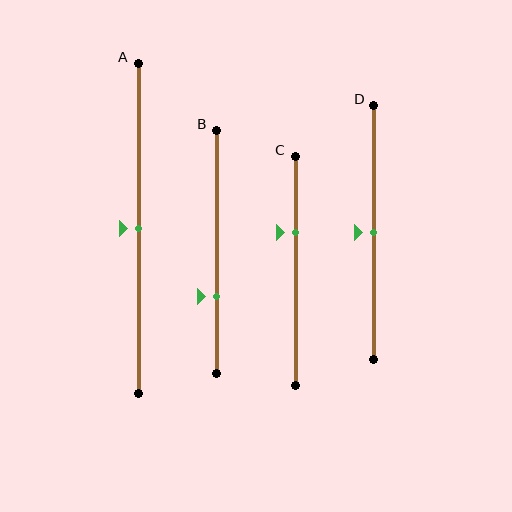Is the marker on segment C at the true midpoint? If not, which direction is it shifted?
No, the marker on segment C is shifted upward by about 17% of the segment length.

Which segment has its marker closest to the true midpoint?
Segment A has its marker closest to the true midpoint.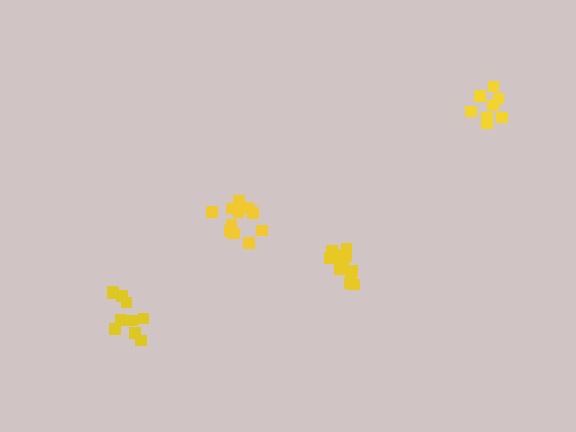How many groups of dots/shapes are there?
There are 4 groups.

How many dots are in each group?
Group 1: 9 dots, Group 2: 12 dots, Group 3: 10 dots, Group 4: 13 dots (44 total).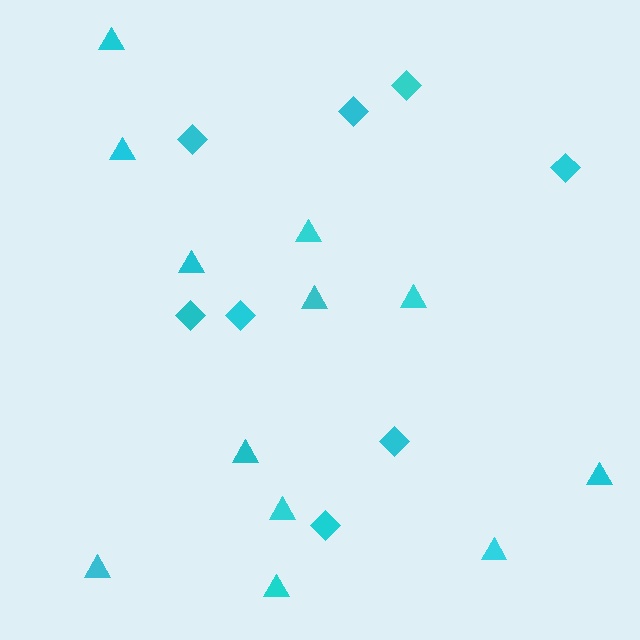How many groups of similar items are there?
There are 2 groups: one group of triangles (12) and one group of diamonds (8).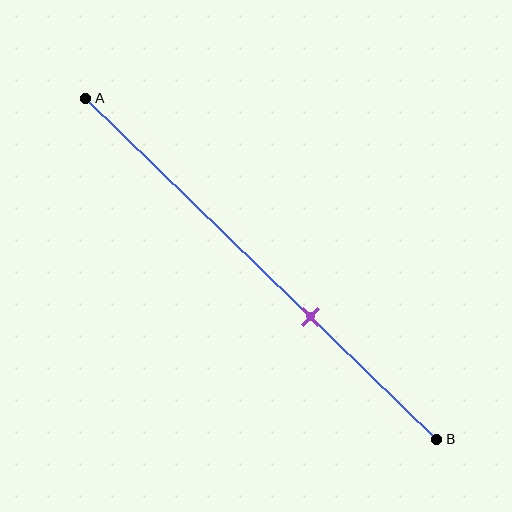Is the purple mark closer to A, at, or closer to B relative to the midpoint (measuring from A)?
The purple mark is closer to point B than the midpoint of segment AB.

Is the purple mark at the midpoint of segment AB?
No, the mark is at about 65% from A, not at the 50% midpoint.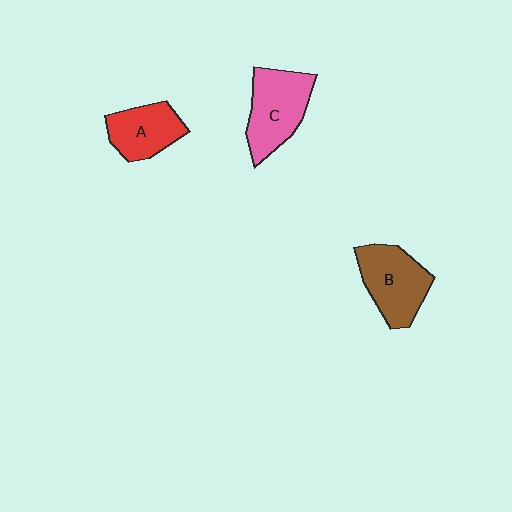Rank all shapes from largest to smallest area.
From largest to smallest: C (pink), B (brown), A (red).